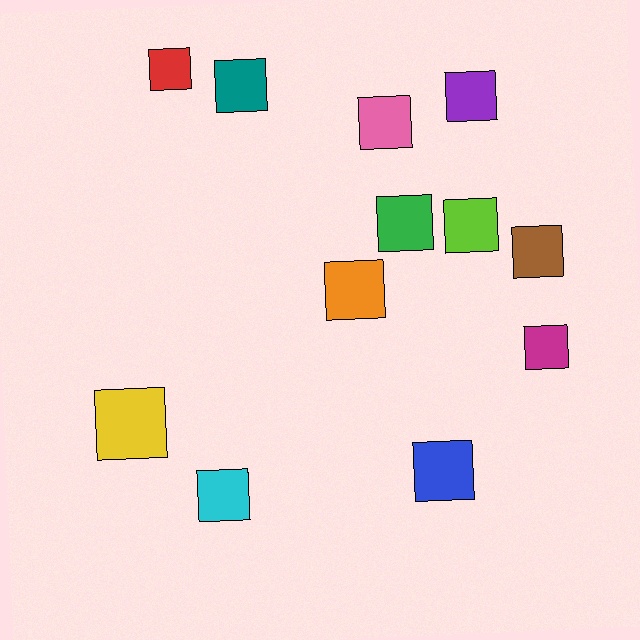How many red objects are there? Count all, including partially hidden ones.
There is 1 red object.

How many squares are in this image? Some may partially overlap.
There are 12 squares.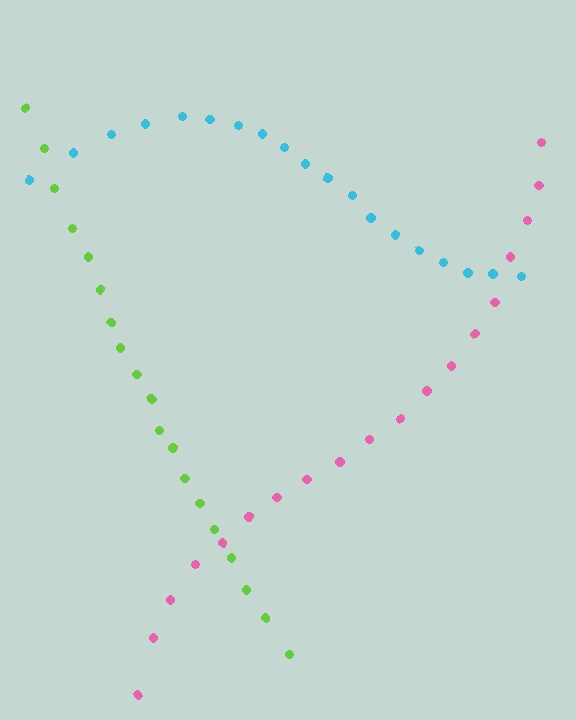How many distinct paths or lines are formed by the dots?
There are 3 distinct paths.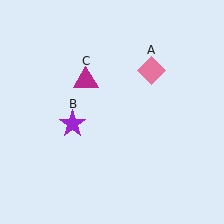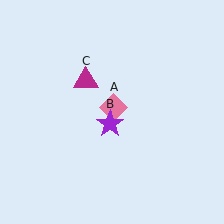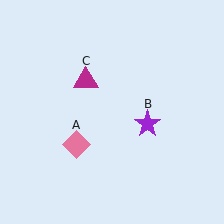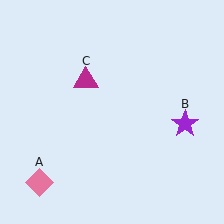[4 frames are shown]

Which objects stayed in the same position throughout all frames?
Magenta triangle (object C) remained stationary.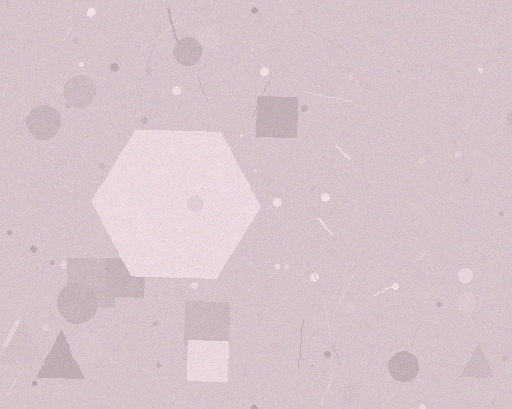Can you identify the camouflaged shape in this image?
The camouflaged shape is a hexagon.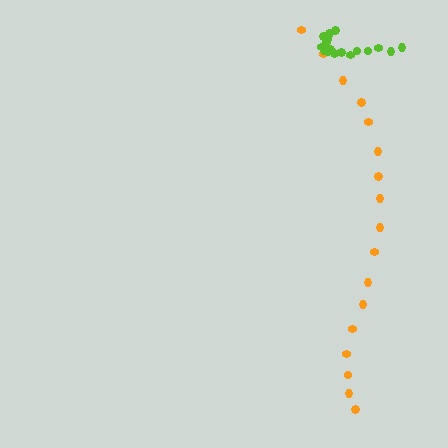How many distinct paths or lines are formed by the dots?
There are 2 distinct paths.